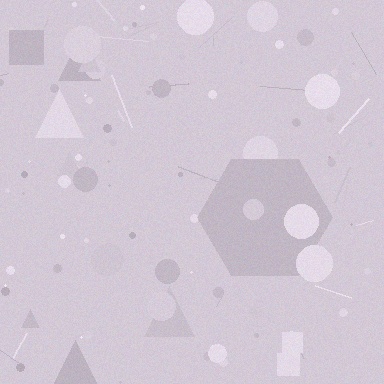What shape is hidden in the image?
A hexagon is hidden in the image.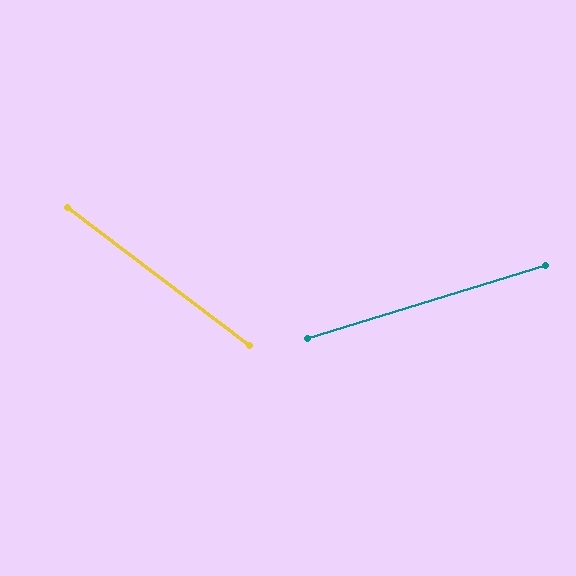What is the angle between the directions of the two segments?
Approximately 54 degrees.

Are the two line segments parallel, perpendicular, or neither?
Neither parallel nor perpendicular — they differ by about 54°.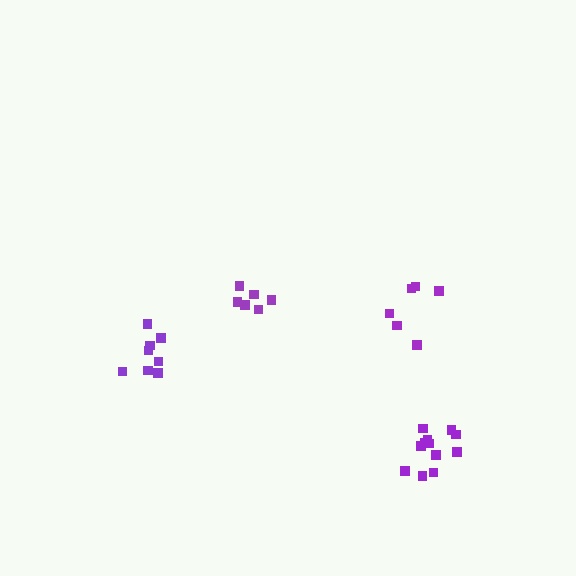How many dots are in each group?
Group 1: 12 dots, Group 2: 6 dots, Group 3: 6 dots, Group 4: 8 dots (32 total).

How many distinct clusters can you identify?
There are 4 distinct clusters.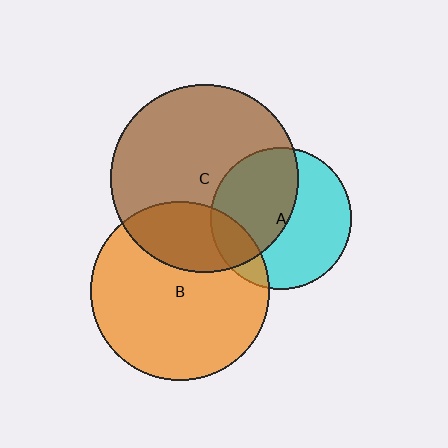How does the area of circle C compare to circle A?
Approximately 1.8 times.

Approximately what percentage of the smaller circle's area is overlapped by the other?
Approximately 25%.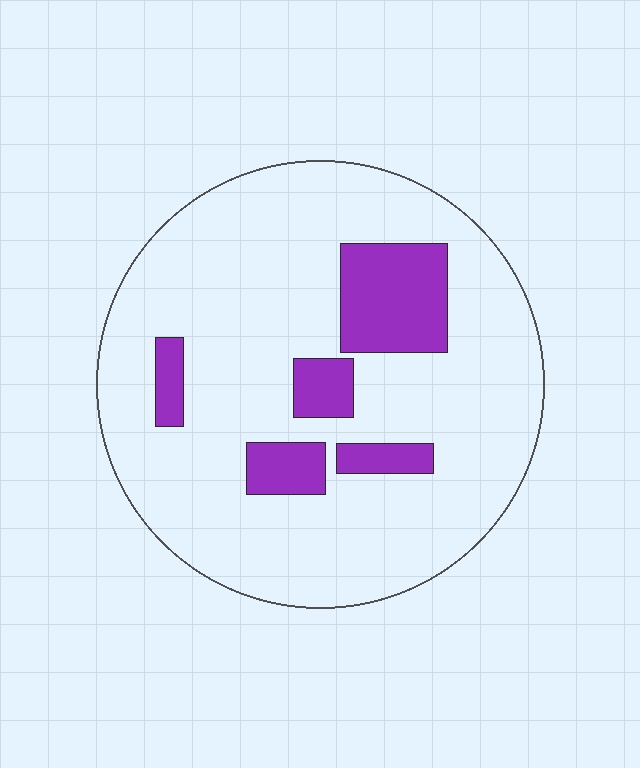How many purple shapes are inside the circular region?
5.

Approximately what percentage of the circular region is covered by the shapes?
Approximately 15%.